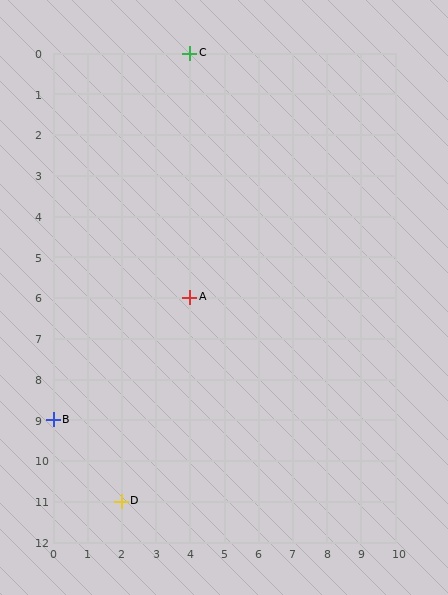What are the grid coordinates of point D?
Point D is at grid coordinates (2, 11).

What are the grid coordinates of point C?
Point C is at grid coordinates (4, 0).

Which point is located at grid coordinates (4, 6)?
Point A is at (4, 6).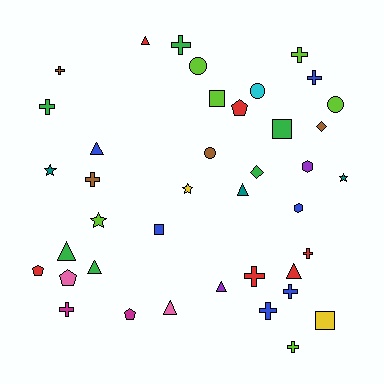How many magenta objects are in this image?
There are 2 magenta objects.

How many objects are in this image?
There are 40 objects.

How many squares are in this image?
There are 4 squares.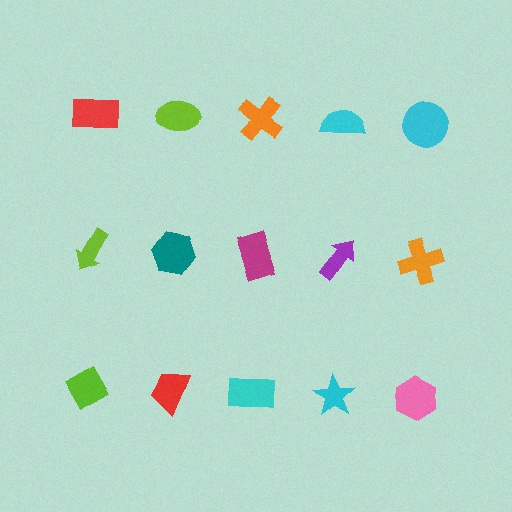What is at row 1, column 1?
A red rectangle.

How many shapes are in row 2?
5 shapes.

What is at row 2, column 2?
A teal hexagon.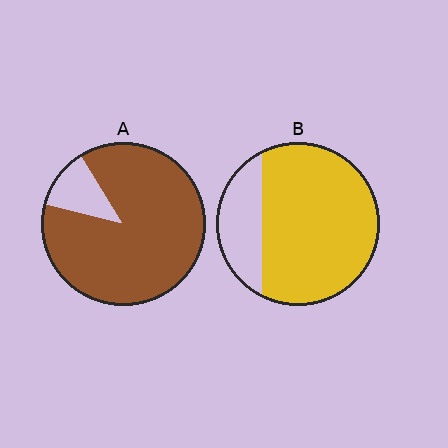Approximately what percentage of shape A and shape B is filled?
A is approximately 90% and B is approximately 75%.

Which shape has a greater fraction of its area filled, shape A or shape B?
Shape A.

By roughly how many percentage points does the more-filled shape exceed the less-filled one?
By roughly 10 percentage points (A over B).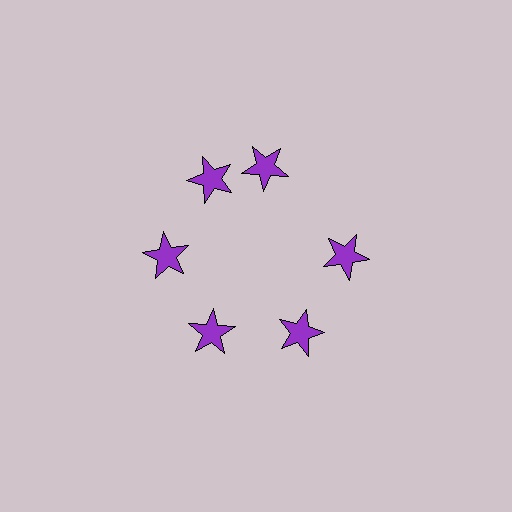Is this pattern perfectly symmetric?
No. The 6 purple stars are arranged in a ring, but one element near the 1 o'clock position is rotated out of alignment along the ring, breaking the 6-fold rotational symmetry.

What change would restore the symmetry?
The symmetry would be restored by rotating it back into even spacing with its neighbors so that all 6 stars sit at equal angles and equal distance from the center.